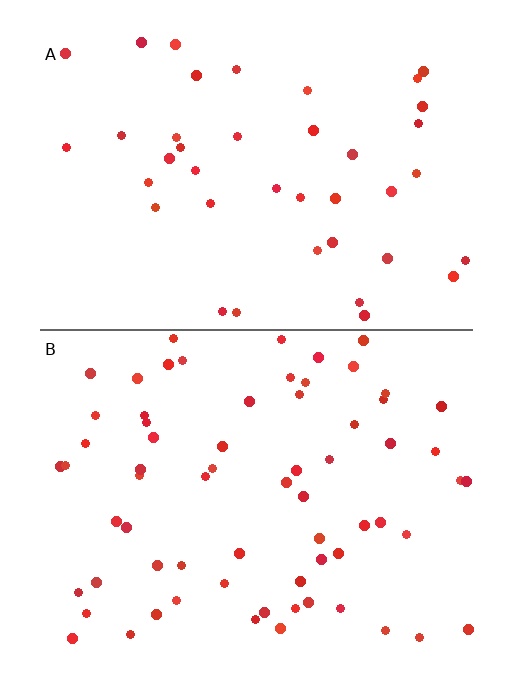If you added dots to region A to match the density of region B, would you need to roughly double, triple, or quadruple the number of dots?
Approximately double.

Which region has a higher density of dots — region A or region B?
B (the bottom).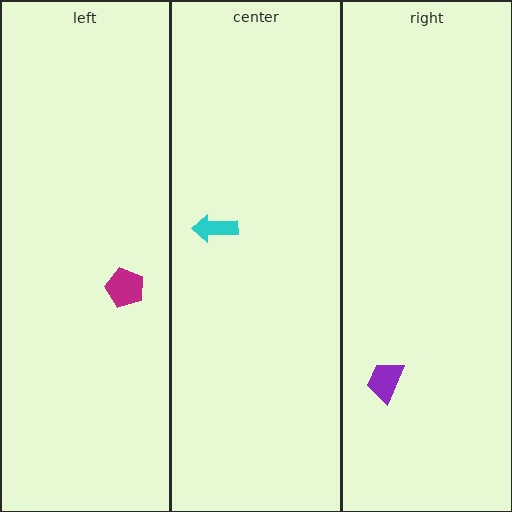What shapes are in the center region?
The cyan arrow.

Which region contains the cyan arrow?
The center region.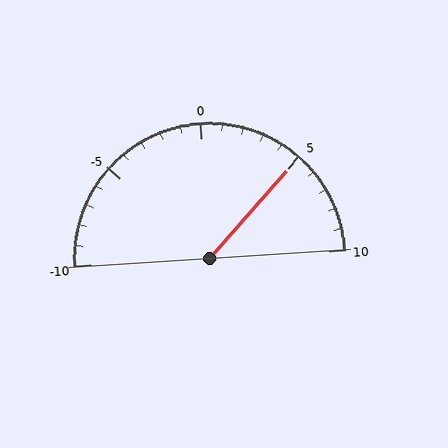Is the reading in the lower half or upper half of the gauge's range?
The reading is in the upper half of the range (-10 to 10).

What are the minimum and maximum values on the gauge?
The gauge ranges from -10 to 10.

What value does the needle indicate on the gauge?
The needle indicates approximately 5.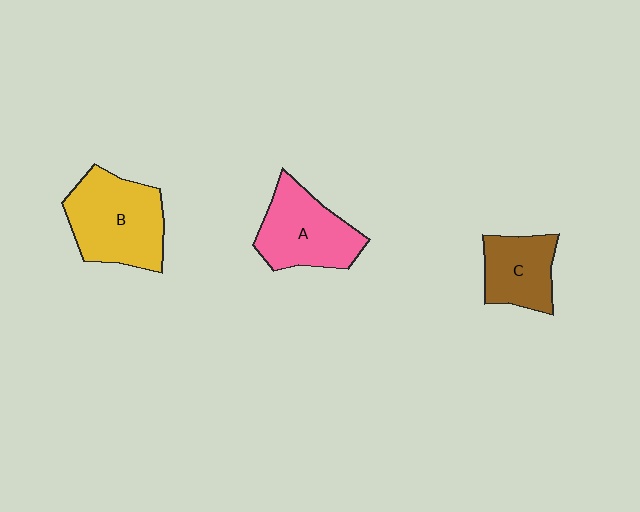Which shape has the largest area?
Shape B (yellow).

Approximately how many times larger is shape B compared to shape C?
Approximately 1.6 times.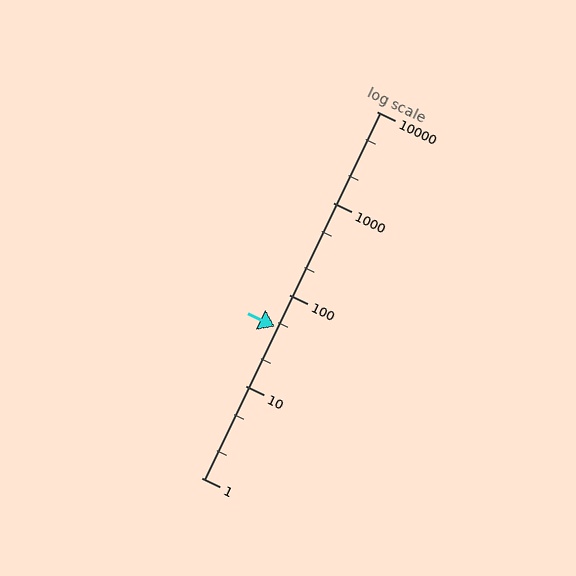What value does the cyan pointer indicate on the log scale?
The pointer indicates approximately 45.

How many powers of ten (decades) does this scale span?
The scale spans 4 decades, from 1 to 10000.